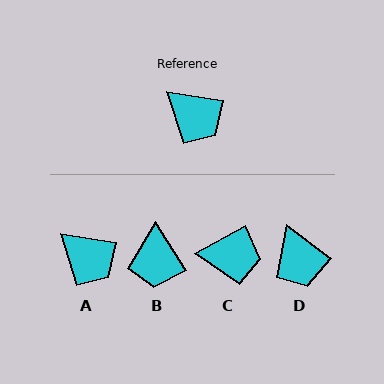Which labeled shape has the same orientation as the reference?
A.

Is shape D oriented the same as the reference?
No, it is off by about 28 degrees.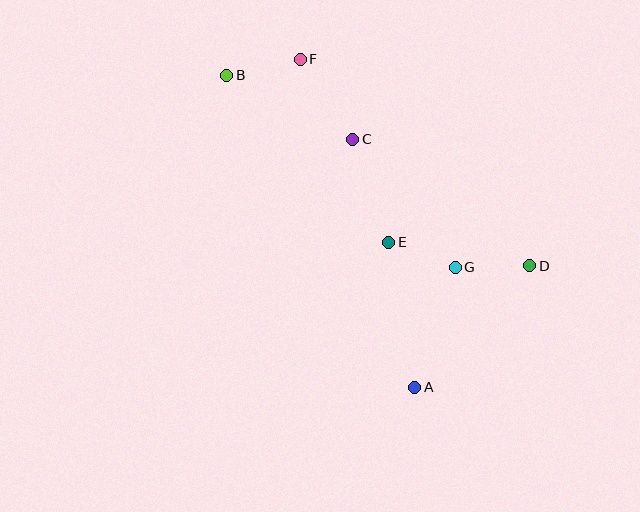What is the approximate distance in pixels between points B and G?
The distance between B and G is approximately 299 pixels.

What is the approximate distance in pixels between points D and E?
The distance between D and E is approximately 143 pixels.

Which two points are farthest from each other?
Points A and B are farthest from each other.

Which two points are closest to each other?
Points E and G are closest to each other.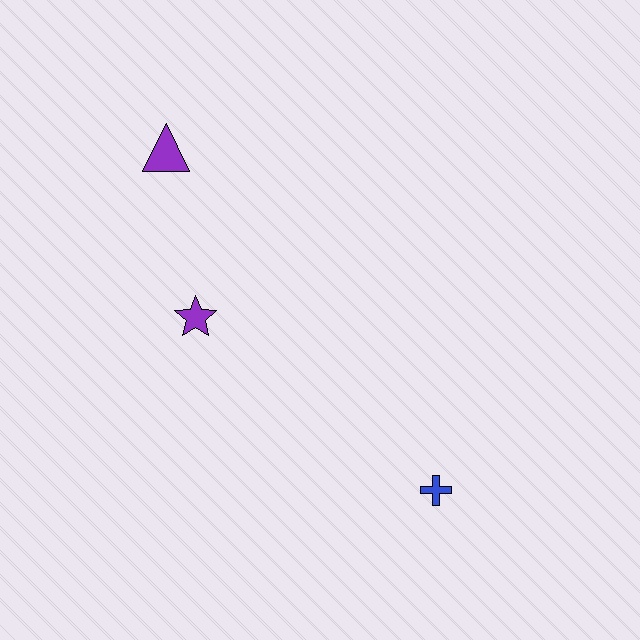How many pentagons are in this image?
There are no pentagons.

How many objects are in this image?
There are 3 objects.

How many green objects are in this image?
There are no green objects.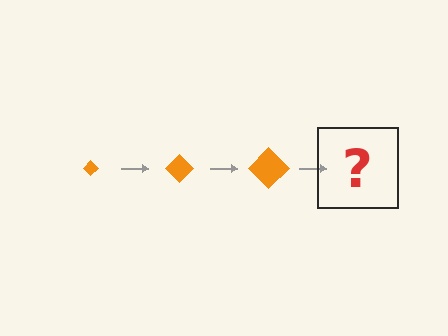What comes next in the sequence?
The next element should be an orange diamond, larger than the previous one.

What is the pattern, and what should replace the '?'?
The pattern is that the diamond gets progressively larger each step. The '?' should be an orange diamond, larger than the previous one.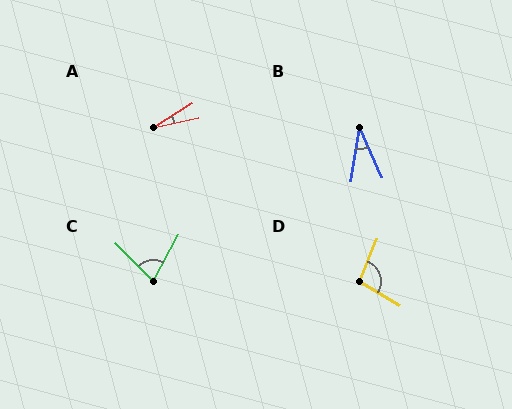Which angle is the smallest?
A, at approximately 21 degrees.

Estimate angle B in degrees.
Approximately 33 degrees.